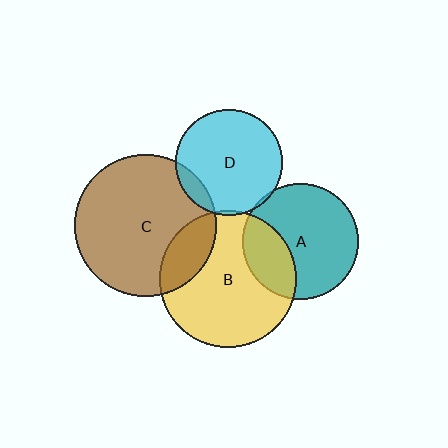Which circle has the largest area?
Circle C (brown).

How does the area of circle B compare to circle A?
Approximately 1.4 times.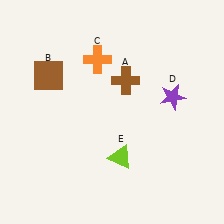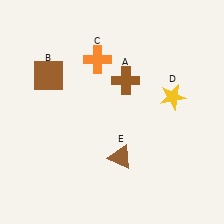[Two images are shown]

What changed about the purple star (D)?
In Image 1, D is purple. In Image 2, it changed to yellow.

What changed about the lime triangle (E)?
In Image 1, E is lime. In Image 2, it changed to brown.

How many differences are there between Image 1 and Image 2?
There are 2 differences between the two images.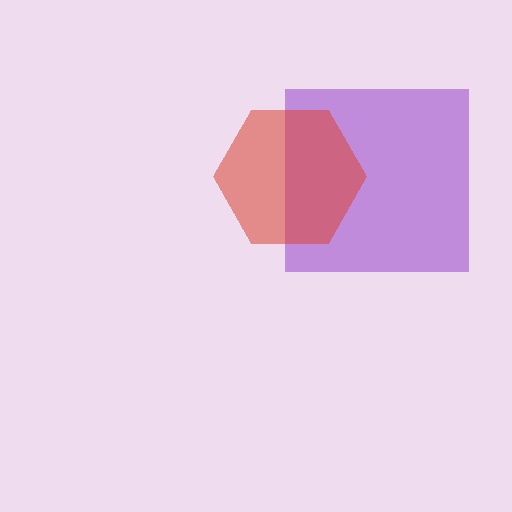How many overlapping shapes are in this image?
There are 2 overlapping shapes in the image.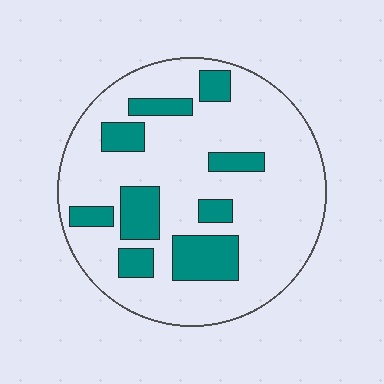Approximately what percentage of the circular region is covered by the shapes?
Approximately 20%.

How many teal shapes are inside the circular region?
9.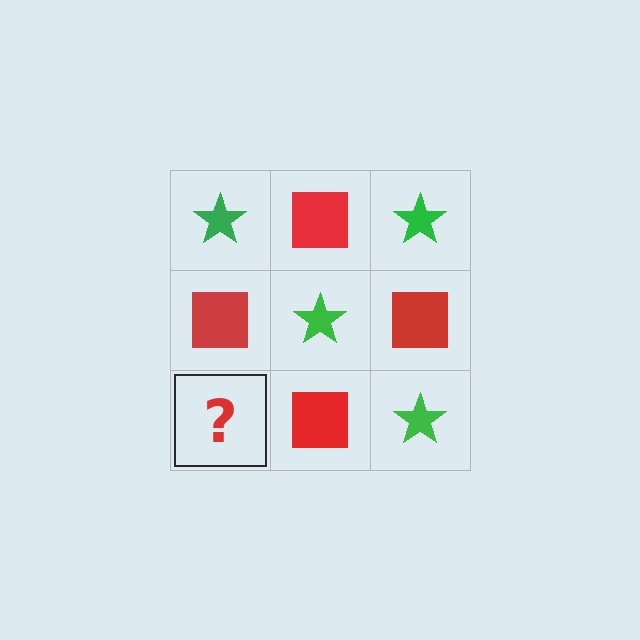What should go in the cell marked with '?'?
The missing cell should contain a green star.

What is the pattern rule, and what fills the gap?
The rule is that it alternates green star and red square in a checkerboard pattern. The gap should be filled with a green star.